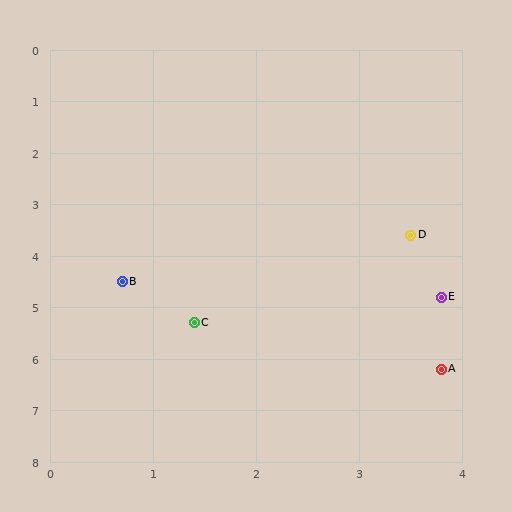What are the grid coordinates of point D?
Point D is at approximately (3.5, 3.6).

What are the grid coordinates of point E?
Point E is at approximately (3.8, 4.8).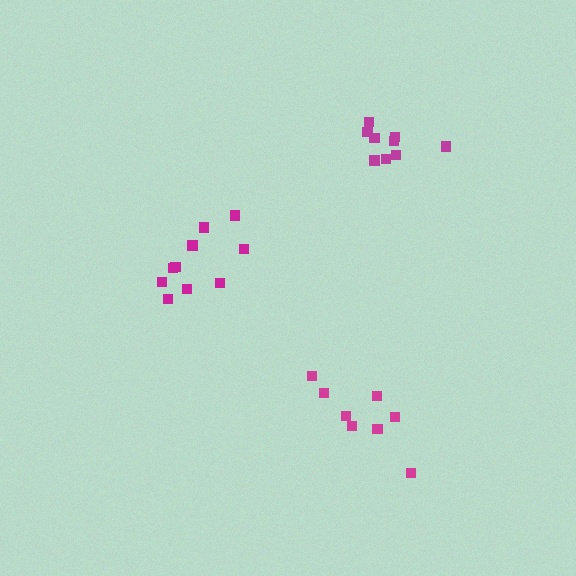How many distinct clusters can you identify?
There are 3 distinct clusters.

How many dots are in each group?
Group 1: 10 dots, Group 2: 9 dots, Group 3: 8 dots (27 total).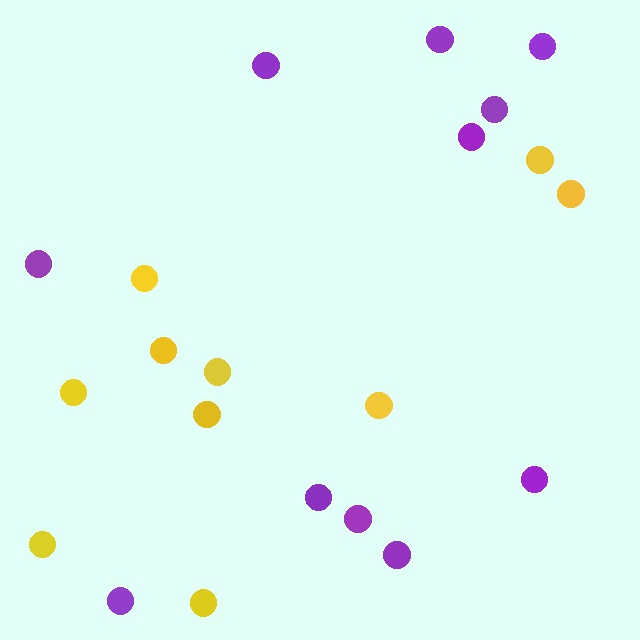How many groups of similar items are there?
There are 2 groups: one group of yellow circles (10) and one group of purple circles (11).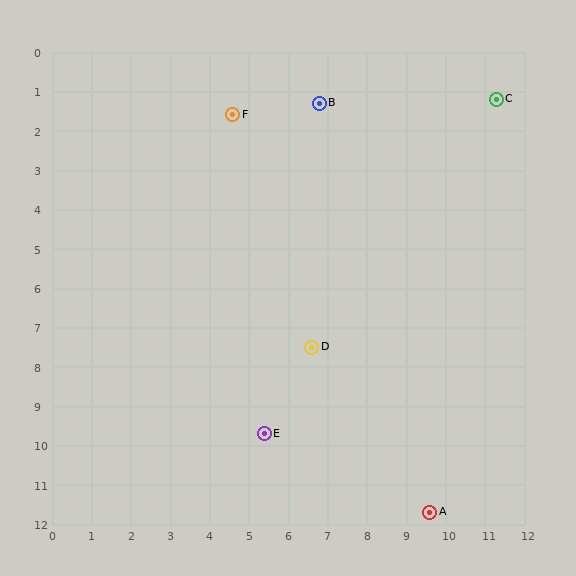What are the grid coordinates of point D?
Point D is at approximately (6.6, 7.5).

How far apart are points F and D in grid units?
Points F and D are about 6.2 grid units apart.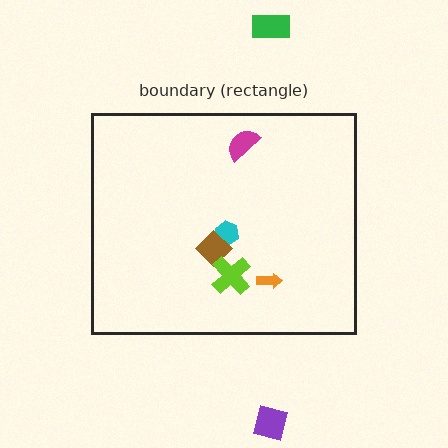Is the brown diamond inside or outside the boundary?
Inside.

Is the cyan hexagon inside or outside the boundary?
Inside.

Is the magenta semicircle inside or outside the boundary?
Inside.